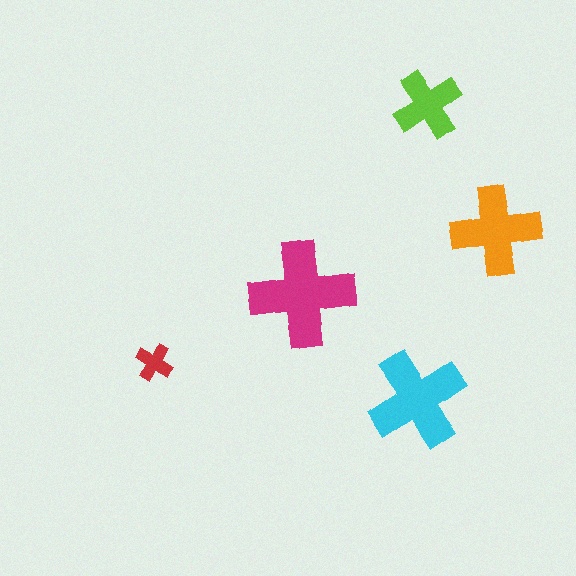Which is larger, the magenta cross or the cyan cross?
The magenta one.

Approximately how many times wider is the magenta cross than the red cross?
About 3 times wider.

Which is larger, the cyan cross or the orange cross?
The cyan one.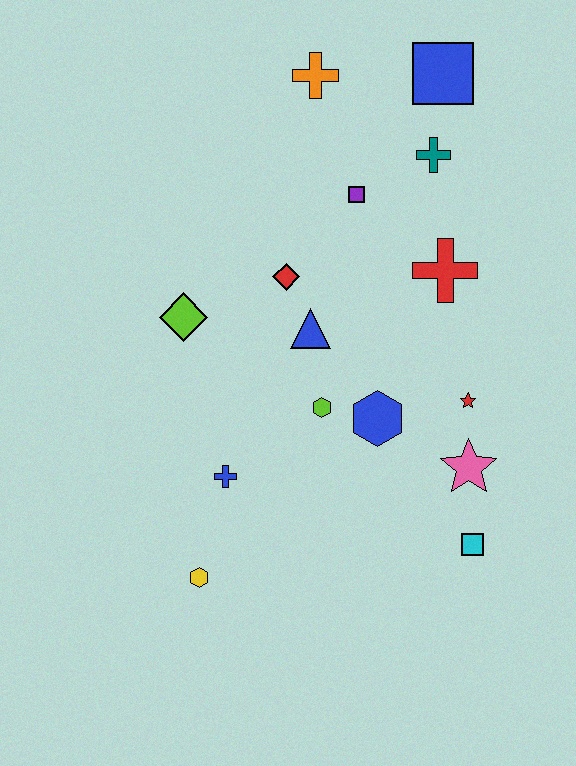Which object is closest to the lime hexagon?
The blue hexagon is closest to the lime hexagon.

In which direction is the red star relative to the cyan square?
The red star is above the cyan square.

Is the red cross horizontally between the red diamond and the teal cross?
No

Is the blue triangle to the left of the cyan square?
Yes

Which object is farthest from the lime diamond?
The cyan square is farthest from the lime diamond.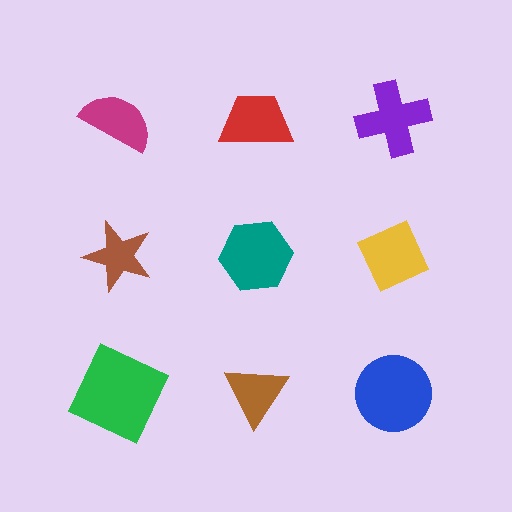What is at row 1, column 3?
A purple cross.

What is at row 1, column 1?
A magenta semicircle.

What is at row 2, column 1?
A brown star.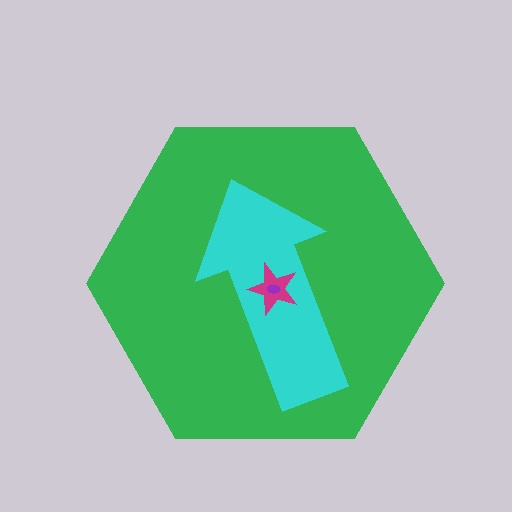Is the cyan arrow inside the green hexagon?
Yes.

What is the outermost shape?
The green hexagon.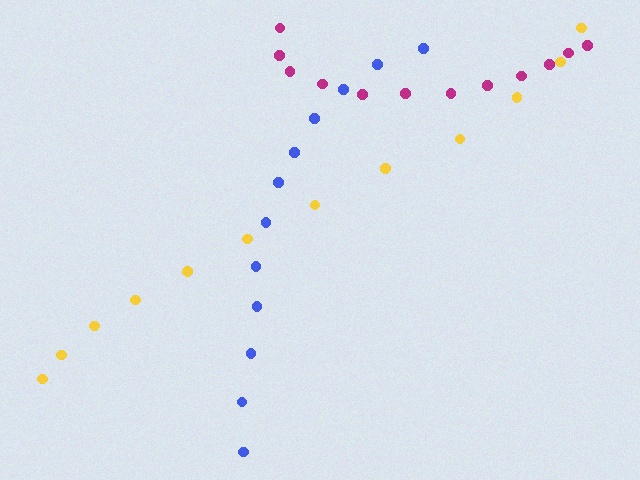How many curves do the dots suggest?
There are 3 distinct paths.